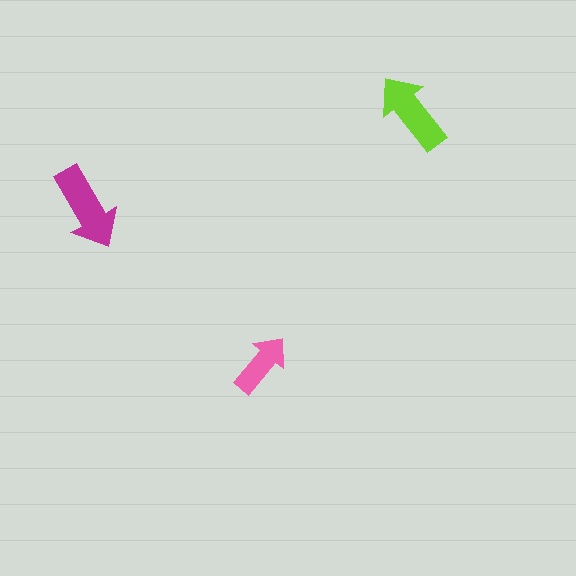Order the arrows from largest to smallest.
the magenta one, the lime one, the pink one.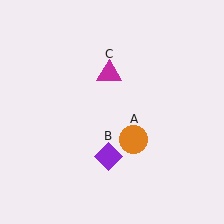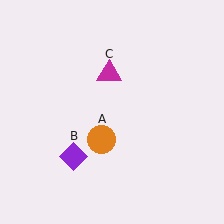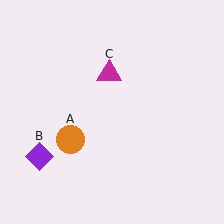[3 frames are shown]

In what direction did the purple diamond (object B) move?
The purple diamond (object B) moved left.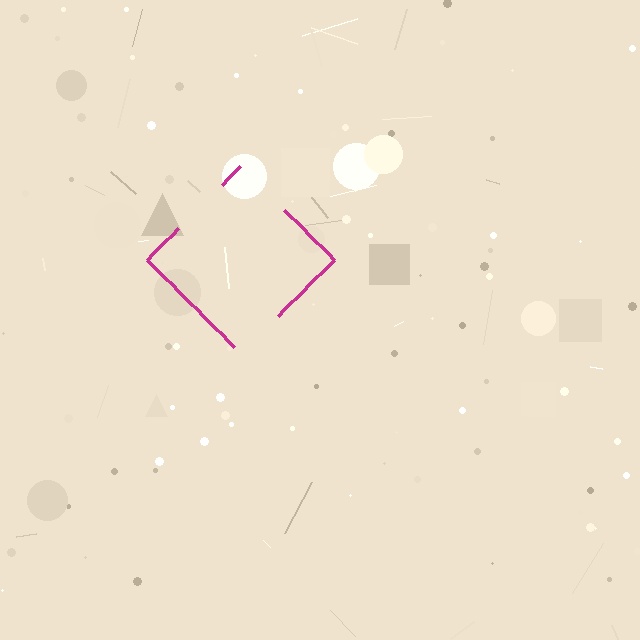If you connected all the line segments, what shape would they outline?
They would outline a diamond.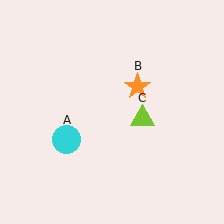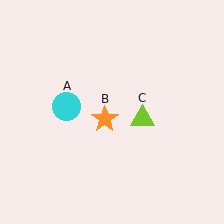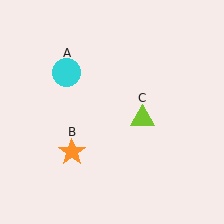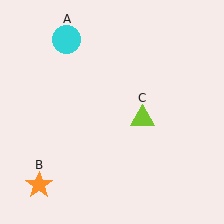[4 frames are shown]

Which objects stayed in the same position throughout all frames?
Lime triangle (object C) remained stationary.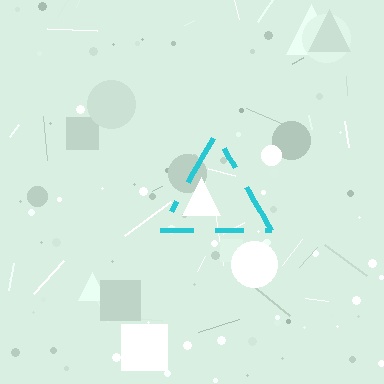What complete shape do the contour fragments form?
The contour fragments form a triangle.